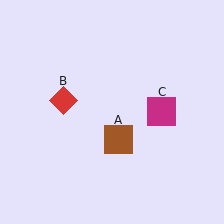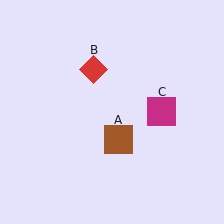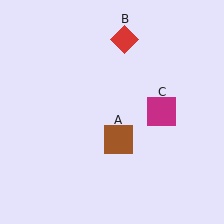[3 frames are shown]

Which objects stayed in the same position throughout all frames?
Brown square (object A) and magenta square (object C) remained stationary.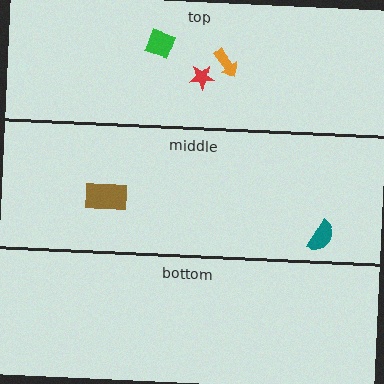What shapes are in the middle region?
The brown rectangle, the teal semicircle.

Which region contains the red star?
The top region.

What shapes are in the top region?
The orange arrow, the red star, the green diamond.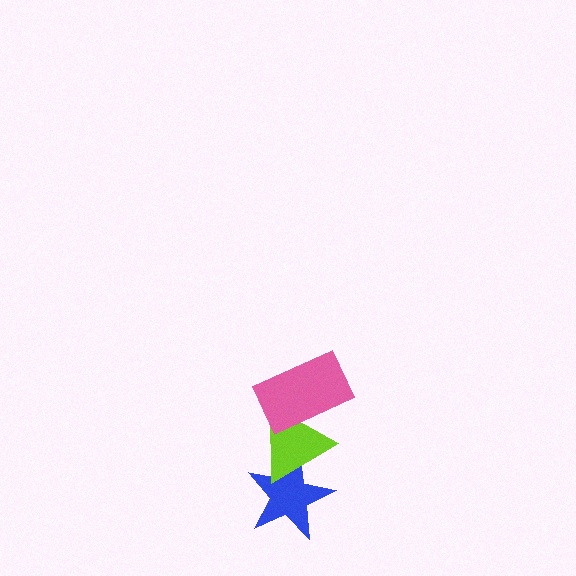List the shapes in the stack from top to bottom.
From top to bottom: the pink rectangle, the lime triangle, the blue star.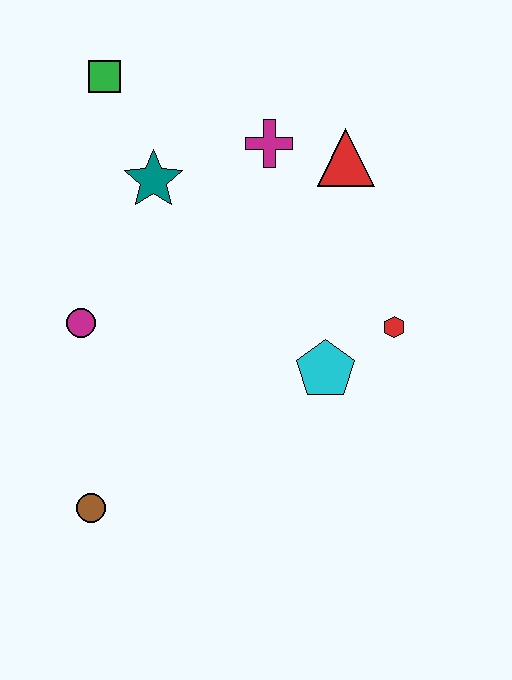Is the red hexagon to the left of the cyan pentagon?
No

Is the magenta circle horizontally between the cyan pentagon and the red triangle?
No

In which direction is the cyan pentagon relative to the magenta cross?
The cyan pentagon is below the magenta cross.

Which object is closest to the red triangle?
The magenta cross is closest to the red triangle.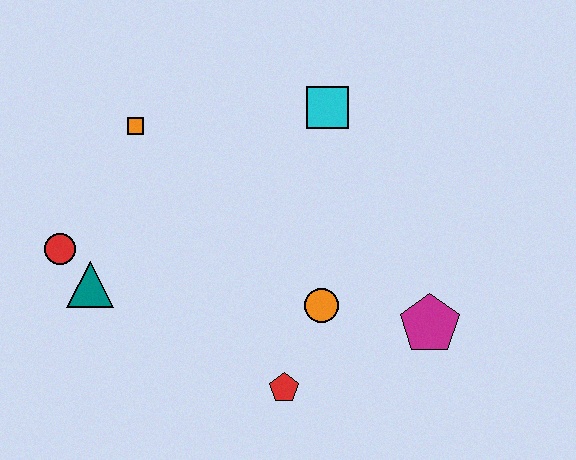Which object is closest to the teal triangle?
The red circle is closest to the teal triangle.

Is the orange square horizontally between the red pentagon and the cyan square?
No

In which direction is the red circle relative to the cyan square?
The red circle is to the left of the cyan square.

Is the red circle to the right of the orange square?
No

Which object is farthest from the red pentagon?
The orange square is farthest from the red pentagon.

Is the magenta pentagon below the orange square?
Yes